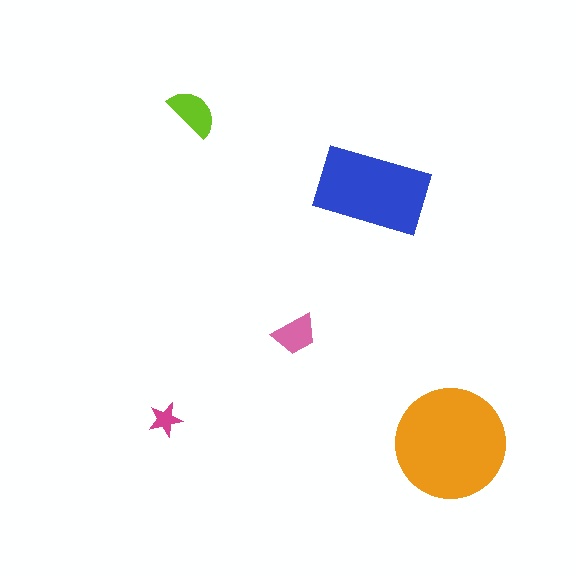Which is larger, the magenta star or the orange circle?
The orange circle.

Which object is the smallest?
The magenta star.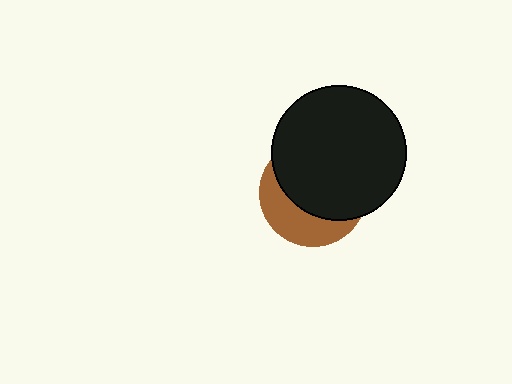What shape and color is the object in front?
The object in front is a black circle.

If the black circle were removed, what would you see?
You would see the complete brown circle.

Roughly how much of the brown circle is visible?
A small part of it is visible (roughly 36%).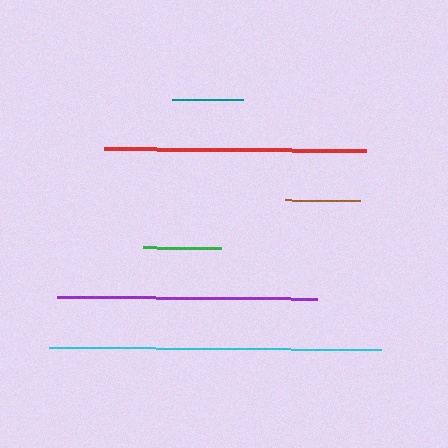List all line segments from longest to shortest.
From longest to shortest: cyan, red, purple, green, brown, teal.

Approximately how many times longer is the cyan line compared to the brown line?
The cyan line is approximately 4.4 times the length of the brown line.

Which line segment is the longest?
The cyan line is the longest at approximately 333 pixels.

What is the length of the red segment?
The red segment is approximately 262 pixels long.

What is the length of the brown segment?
The brown segment is approximately 75 pixels long.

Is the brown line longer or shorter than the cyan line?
The cyan line is longer than the brown line.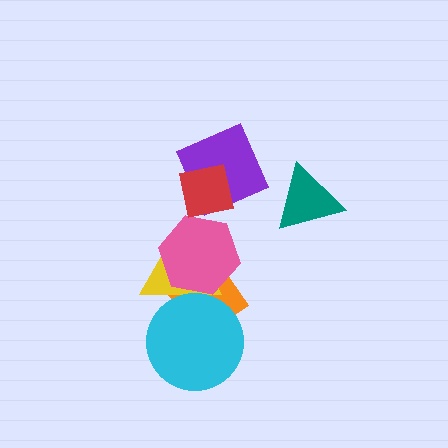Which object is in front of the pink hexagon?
The red square is in front of the pink hexagon.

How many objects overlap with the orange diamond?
3 objects overlap with the orange diamond.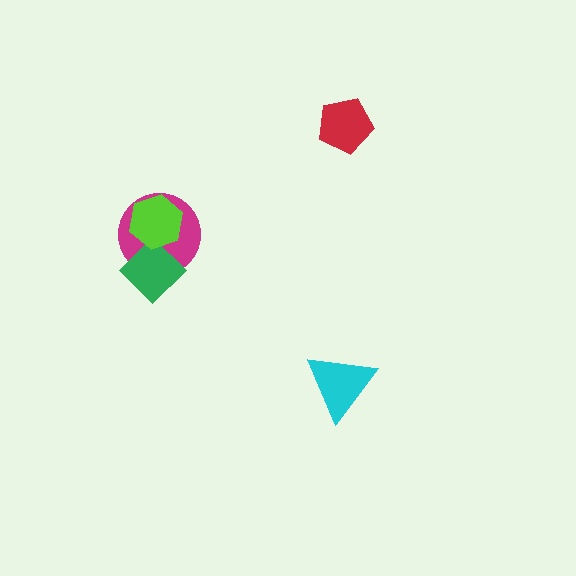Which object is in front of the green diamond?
The lime hexagon is in front of the green diamond.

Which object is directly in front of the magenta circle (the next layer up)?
The green diamond is directly in front of the magenta circle.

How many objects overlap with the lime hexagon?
2 objects overlap with the lime hexagon.